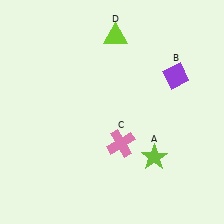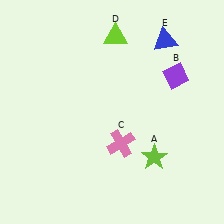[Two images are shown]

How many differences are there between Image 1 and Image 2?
There is 1 difference between the two images.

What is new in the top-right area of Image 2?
A blue triangle (E) was added in the top-right area of Image 2.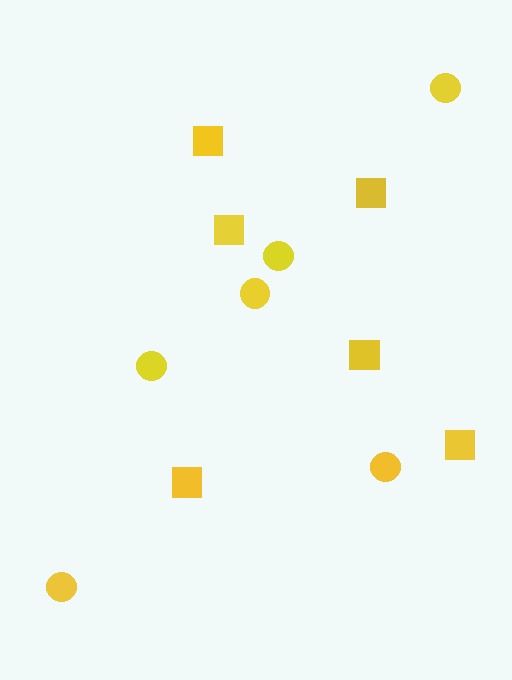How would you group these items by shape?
There are 2 groups: one group of squares (6) and one group of circles (6).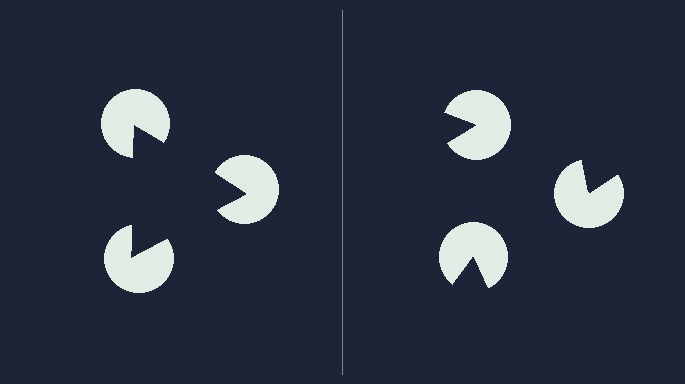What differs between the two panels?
The pac-man discs are positioned identically on both sides; only the wedge orientations differ. On the left they align to a triangle; on the right they are misaligned.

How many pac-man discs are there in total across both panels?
6 — 3 on each side.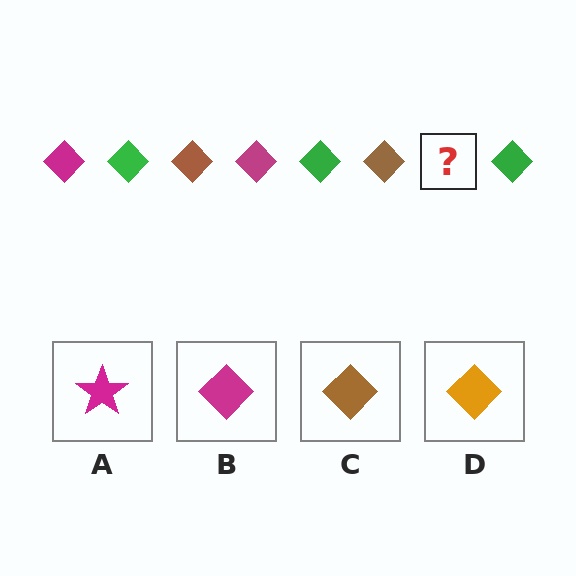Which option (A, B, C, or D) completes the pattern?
B.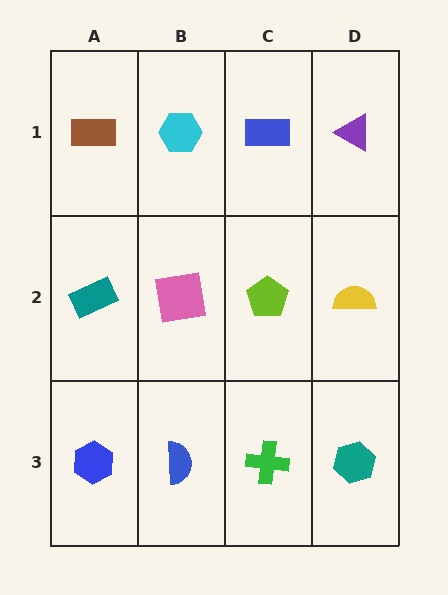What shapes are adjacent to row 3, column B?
A pink square (row 2, column B), a blue hexagon (row 3, column A), a green cross (row 3, column C).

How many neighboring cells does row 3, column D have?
2.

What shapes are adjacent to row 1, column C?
A lime pentagon (row 2, column C), a cyan hexagon (row 1, column B), a purple triangle (row 1, column D).